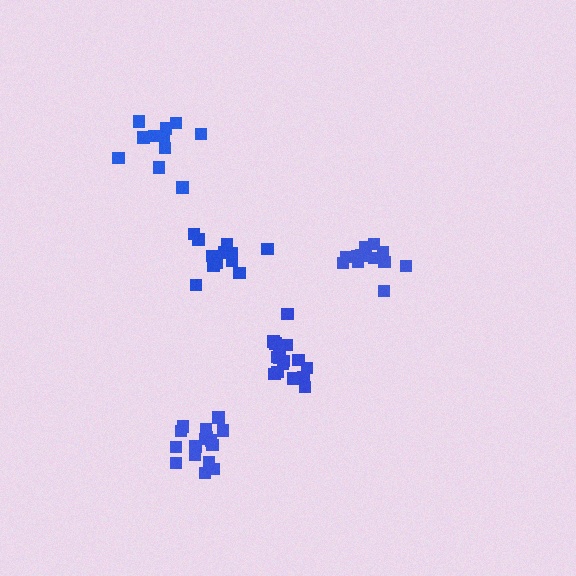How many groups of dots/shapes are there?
There are 5 groups.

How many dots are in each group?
Group 1: 12 dots, Group 2: 16 dots, Group 3: 16 dots, Group 4: 11 dots, Group 5: 13 dots (68 total).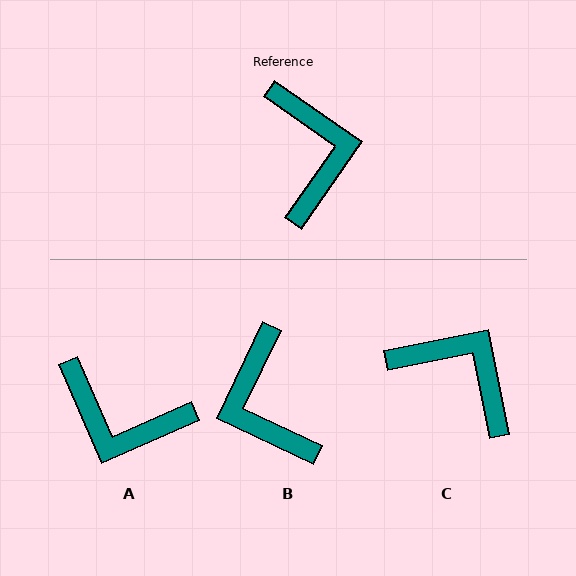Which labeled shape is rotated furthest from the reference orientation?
B, about 170 degrees away.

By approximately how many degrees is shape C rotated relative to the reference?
Approximately 46 degrees counter-clockwise.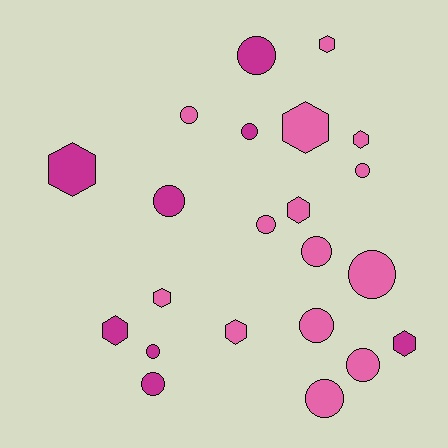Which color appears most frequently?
Pink, with 14 objects.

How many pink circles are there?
There are 8 pink circles.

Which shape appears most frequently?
Circle, with 13 objects.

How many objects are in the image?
There are 22 objects.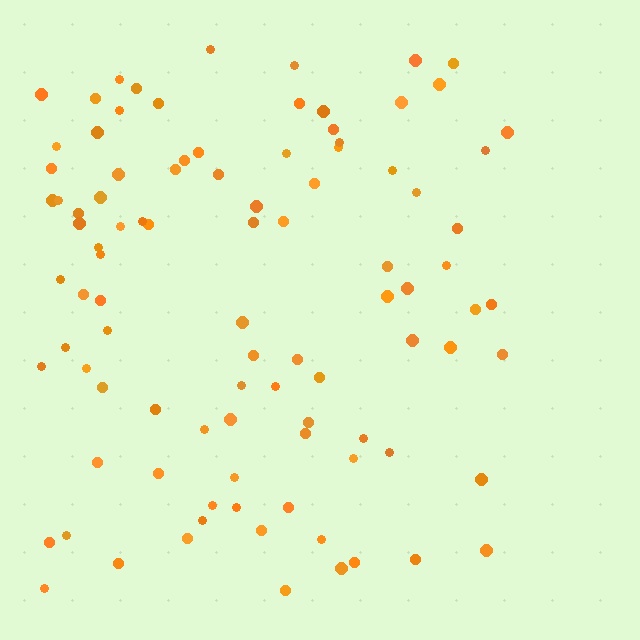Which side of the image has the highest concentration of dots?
The left.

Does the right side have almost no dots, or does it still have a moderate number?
Still a moderate number, just noticeably fewer than the left.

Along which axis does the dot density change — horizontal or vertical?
Horizontal.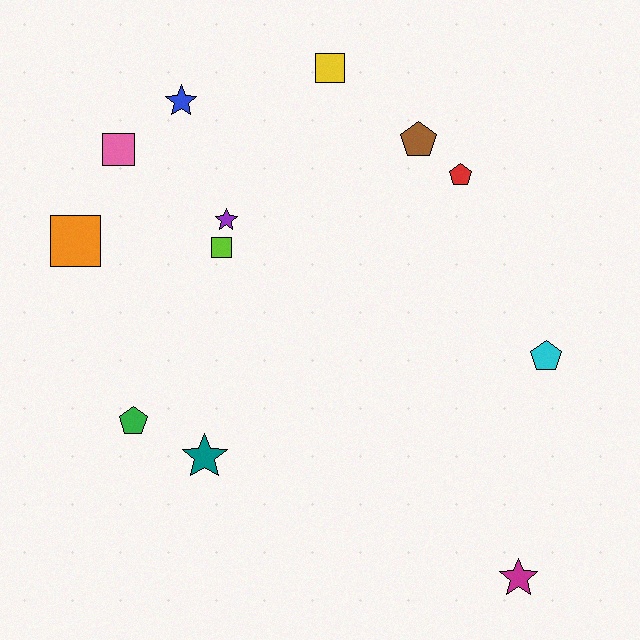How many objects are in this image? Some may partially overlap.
There are 12 objects.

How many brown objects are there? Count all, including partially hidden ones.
There is 1 brown object.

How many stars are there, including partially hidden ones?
There are 4 stars.